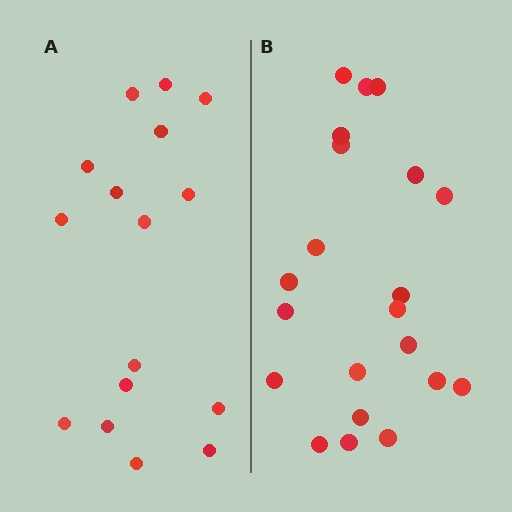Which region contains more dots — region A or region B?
Region B (the right region) has more dots.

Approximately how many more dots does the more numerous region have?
Region B has about 5 more dots than region A.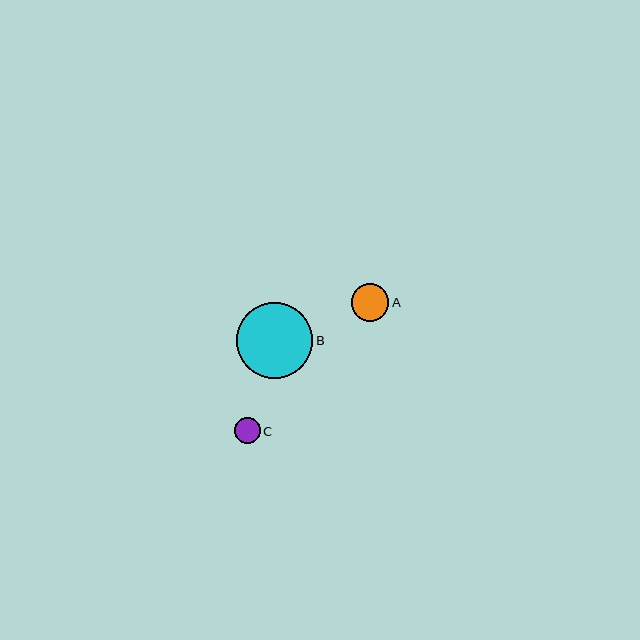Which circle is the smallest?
Circle C is the smallest with a size of approximately 26 pixels.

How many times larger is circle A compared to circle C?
Circle A is approximately 1.5 times the size of circle C.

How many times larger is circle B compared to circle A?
Circle B is approximately 2.0 times the size of circle A.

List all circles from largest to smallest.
From largest to smallest: B, A, C.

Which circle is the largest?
Circle B is the largest with a size of approximately 76 pixels.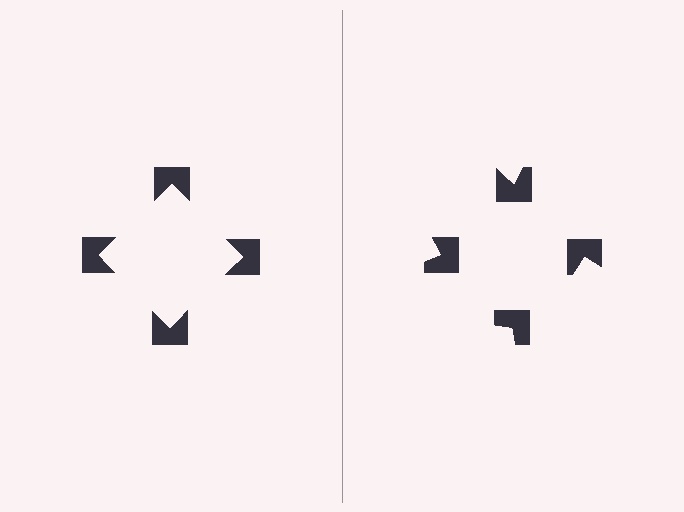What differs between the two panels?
The notched squares are positioned identically on both sides; only the wedge orientations differ. On the left they align to a square; on the right they are misaligned.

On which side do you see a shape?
An illusory square appears on the left side. On the right side the wedge cuts are rotated, so no coherent shape forms.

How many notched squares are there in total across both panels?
8 — 4 on each side.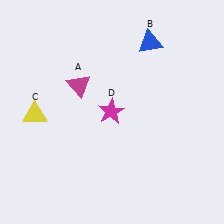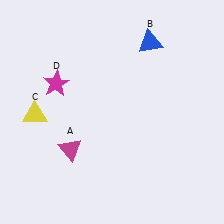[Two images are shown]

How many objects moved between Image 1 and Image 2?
2 objects moved between the two images.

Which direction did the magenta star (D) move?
The magenta star (D) moved left.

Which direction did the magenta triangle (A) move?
The magenta triangle (A) moved down.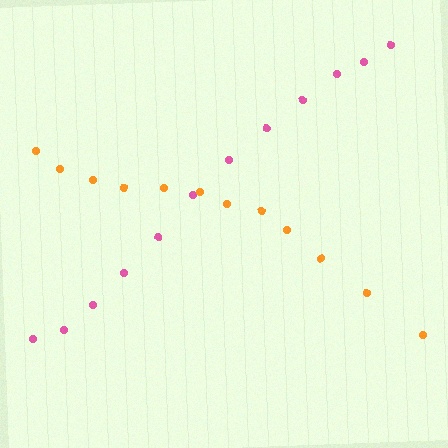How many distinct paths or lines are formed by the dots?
There are 2 distinct paths.